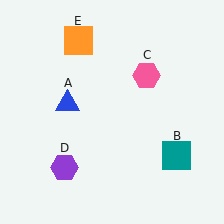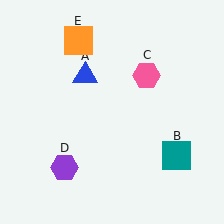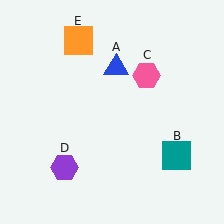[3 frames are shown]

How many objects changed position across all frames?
1 object changed position: blue triangle (object A).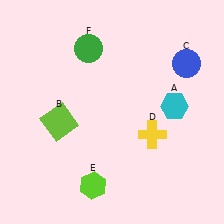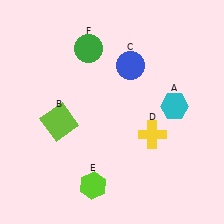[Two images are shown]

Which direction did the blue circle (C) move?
The blue circle (C) moved left.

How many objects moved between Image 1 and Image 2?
1 object moved between the two images.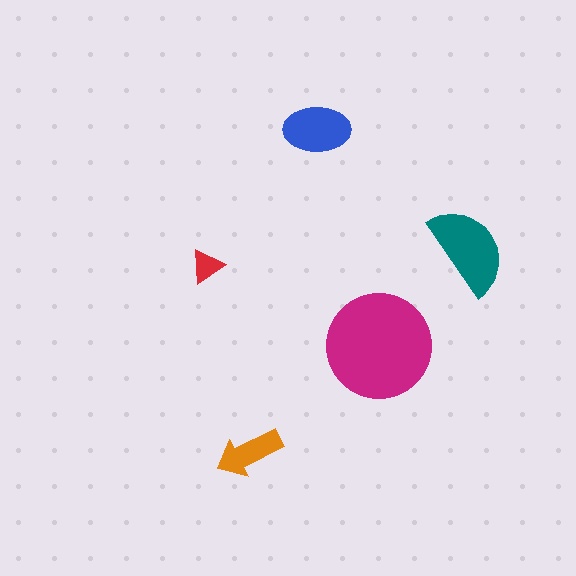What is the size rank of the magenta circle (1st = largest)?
1st.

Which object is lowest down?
The orange arrow is bottommost.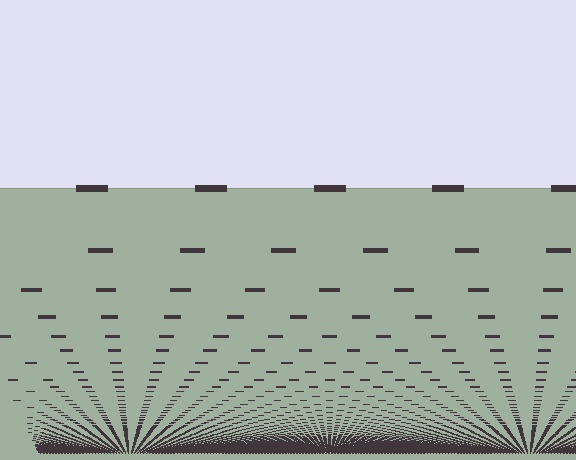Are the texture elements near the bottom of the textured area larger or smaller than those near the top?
Smaller. The gradient is inverted — elements near the bottom are smaller and denser.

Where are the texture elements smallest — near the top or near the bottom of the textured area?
Near the bottom.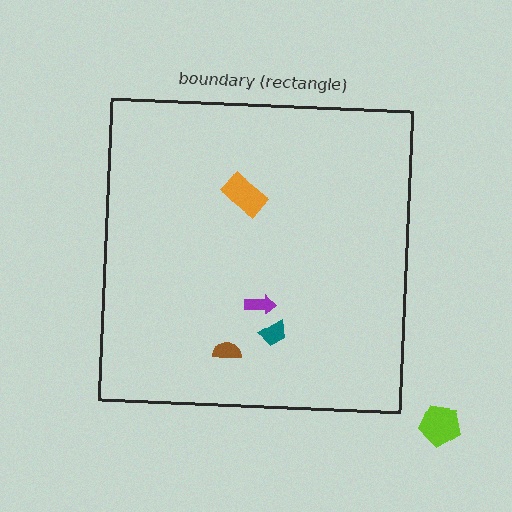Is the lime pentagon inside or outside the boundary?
Outside.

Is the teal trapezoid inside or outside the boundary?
Inside.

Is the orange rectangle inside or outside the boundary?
Inside.